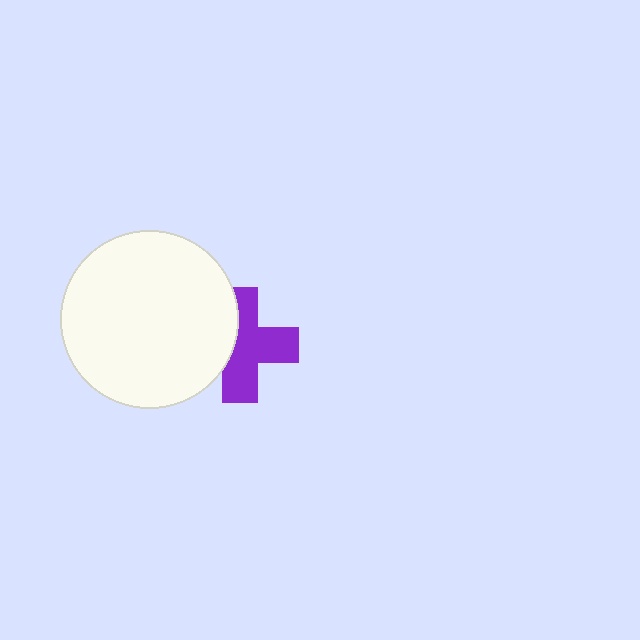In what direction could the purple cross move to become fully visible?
The purple cross could move right. That would shift it out from behind the white circle entirely.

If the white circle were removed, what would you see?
You would see the complete purple cross.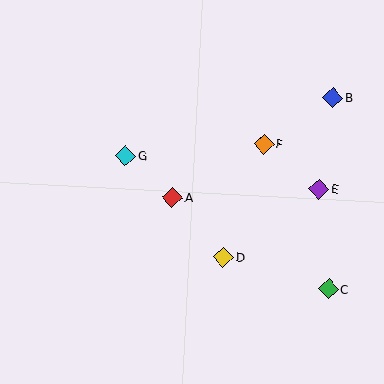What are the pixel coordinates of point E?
Point E is at (319, 189).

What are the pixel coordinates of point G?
Point G is at (126, 156).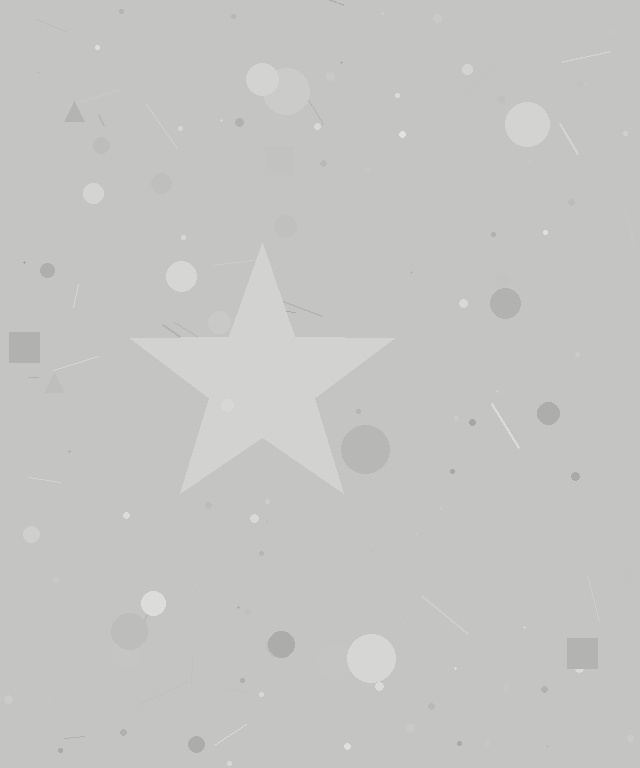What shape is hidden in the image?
A star is hidden in the image.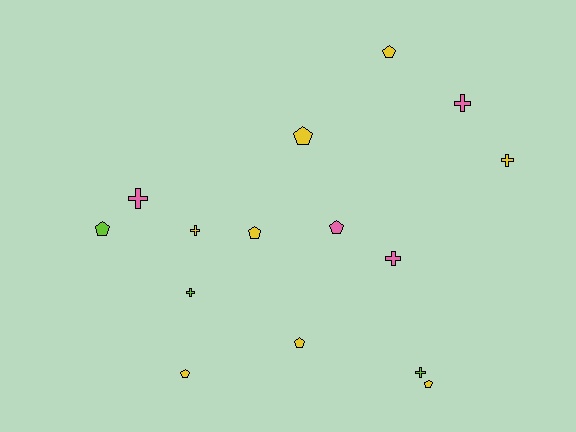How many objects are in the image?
There are 15 objects.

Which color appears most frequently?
Yellow, with 8 objects.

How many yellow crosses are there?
There are 2 yellow crosses.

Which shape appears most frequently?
Pentagon, with 8 objects.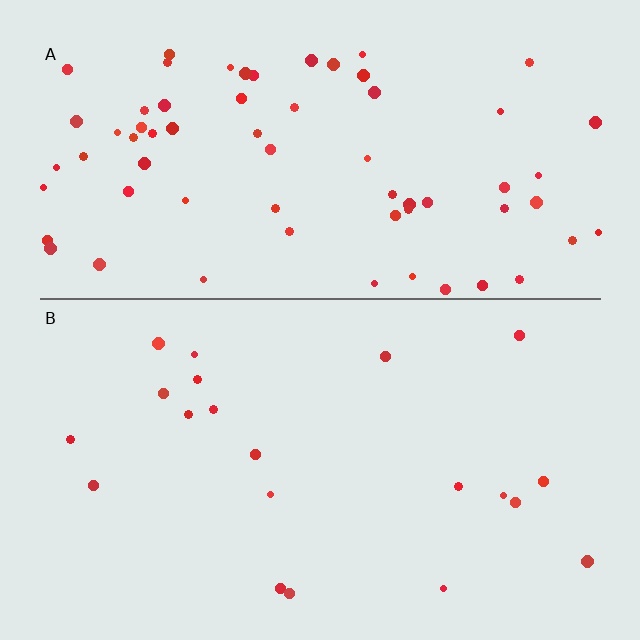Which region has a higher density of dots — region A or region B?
A (the top).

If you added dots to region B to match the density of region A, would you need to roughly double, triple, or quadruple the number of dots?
Approximately triple.